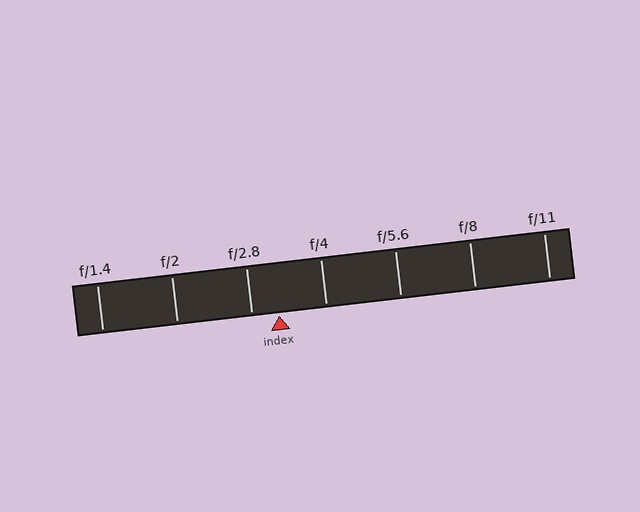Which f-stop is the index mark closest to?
The index mark is closest to f/2.8.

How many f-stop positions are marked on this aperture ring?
There are 7 f-stop positions marked.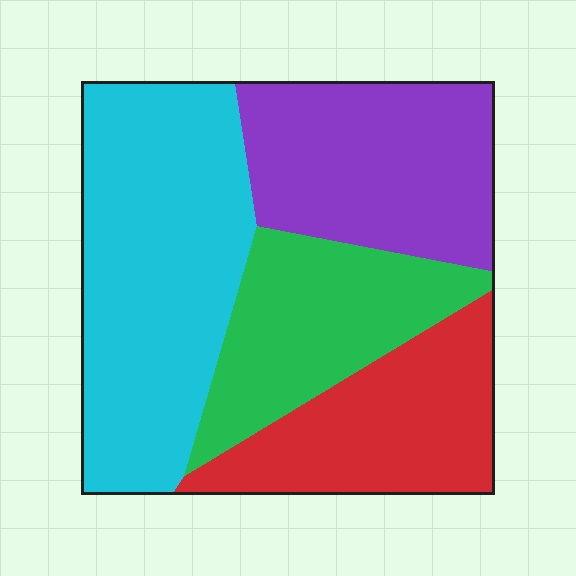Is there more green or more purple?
Purple.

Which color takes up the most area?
Cyan, at roughly 35%.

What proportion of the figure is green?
Green covers 20% of the figure.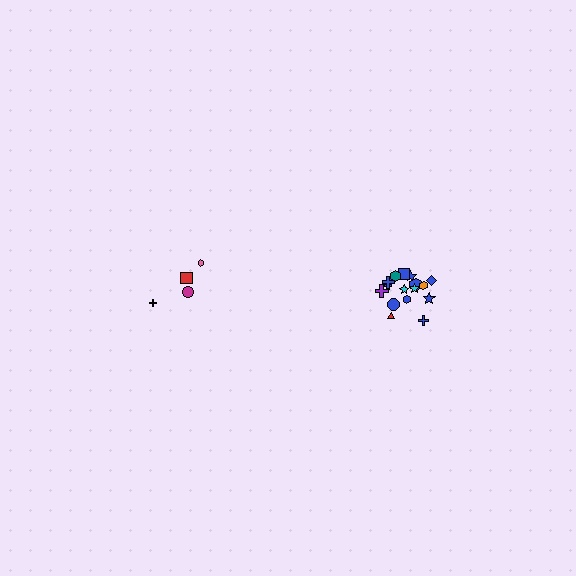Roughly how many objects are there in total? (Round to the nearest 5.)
Roughly 20 objects in total.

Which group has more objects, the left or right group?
The right group.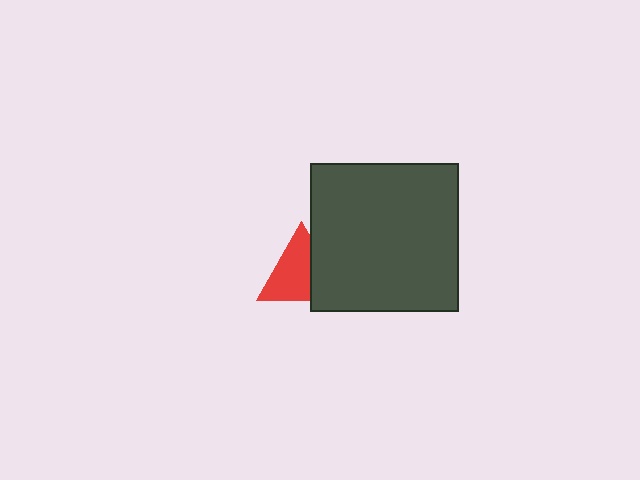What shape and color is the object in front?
The object in front is a dark gray square.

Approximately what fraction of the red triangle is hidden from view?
Roughly 35% of the red triangle is hidden behind the dark gray square.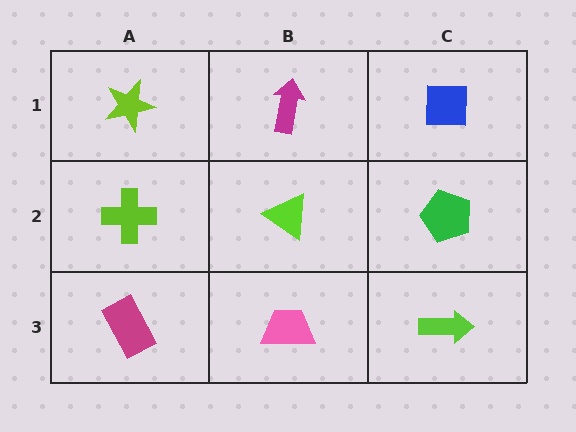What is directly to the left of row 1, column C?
A magenta arrow.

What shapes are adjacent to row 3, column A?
A lime cross (row 2, column A), a pink trapezoid (row 3, column B).